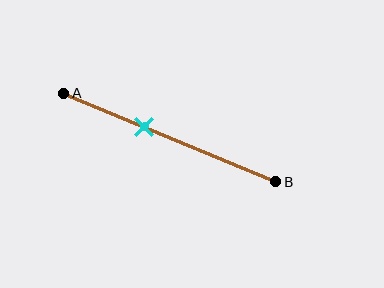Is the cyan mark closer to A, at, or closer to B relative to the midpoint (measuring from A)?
The cyan mark is closer to point A than the midpoint of segment AB.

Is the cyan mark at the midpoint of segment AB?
No, the mark is at about 40% from A, not at the 50% midpoint.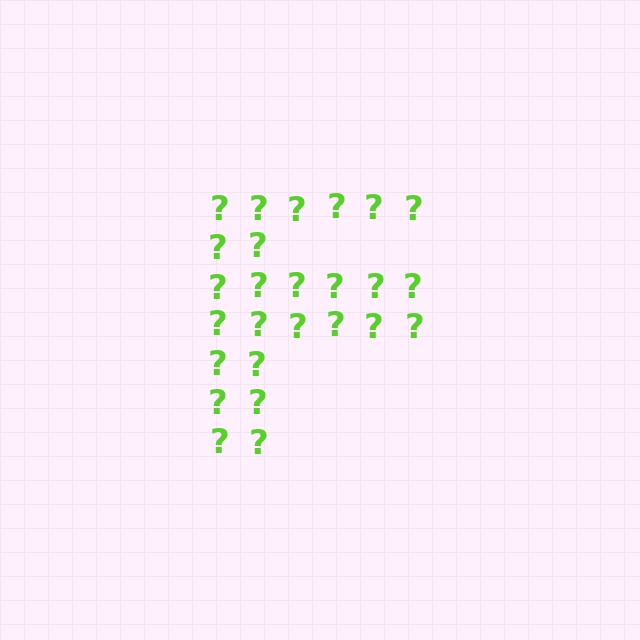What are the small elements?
The small elements are question marks.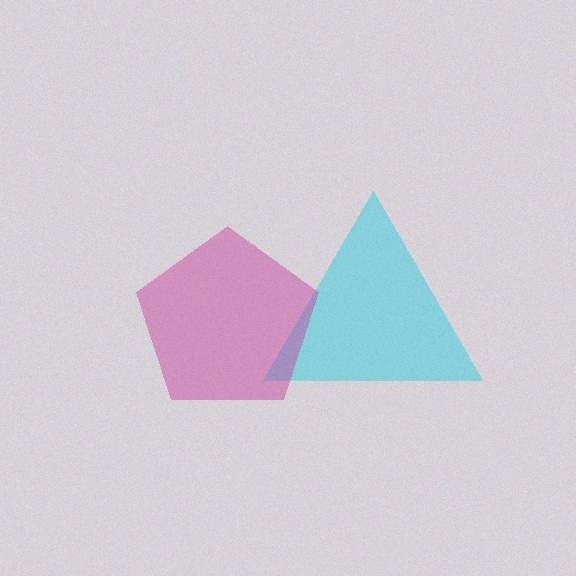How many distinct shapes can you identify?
There are 2 distinct shapes: a cyan triangle, a magenta pentagon.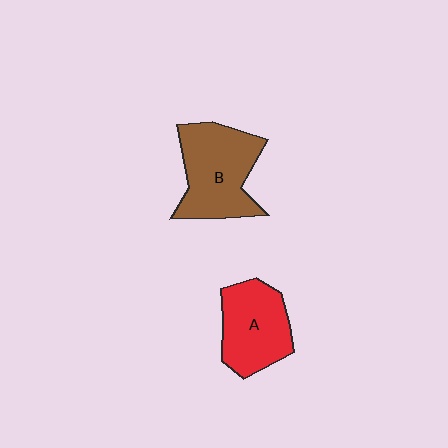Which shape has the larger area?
Shape B (brown).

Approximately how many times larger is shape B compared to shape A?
Approximately 1.2 times.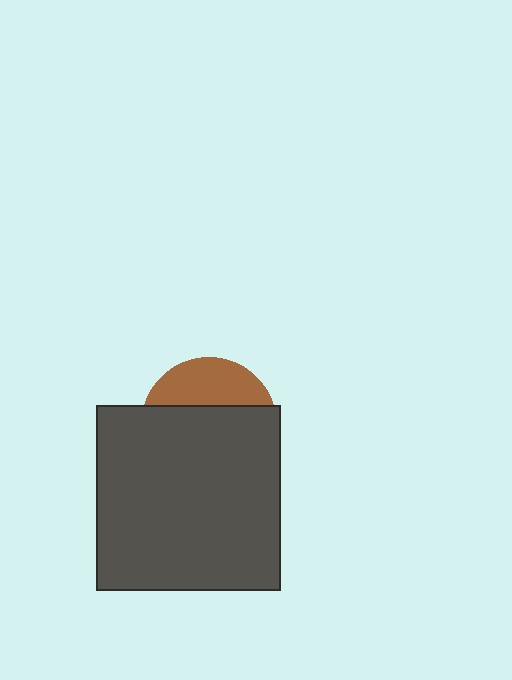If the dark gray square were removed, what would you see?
You would see the complete brown circle.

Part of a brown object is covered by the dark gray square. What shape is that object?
It is a circle.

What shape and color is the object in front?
The object in front is a dark gray square.